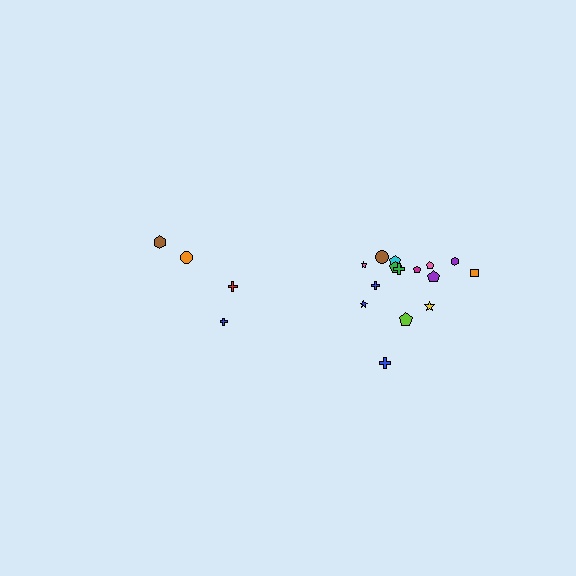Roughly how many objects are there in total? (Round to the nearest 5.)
Roughly 20 objects in total.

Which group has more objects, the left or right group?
The right group.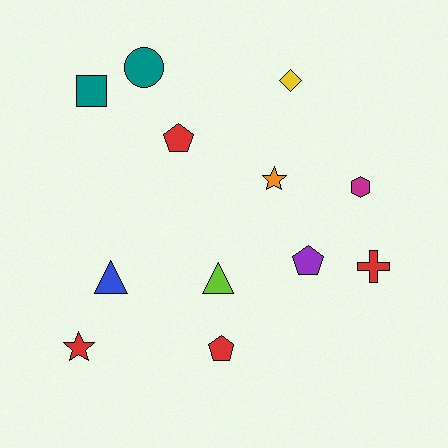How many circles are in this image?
There is 1 circle.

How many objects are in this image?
There are 12 objects.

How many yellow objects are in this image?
There is 1 yellow object.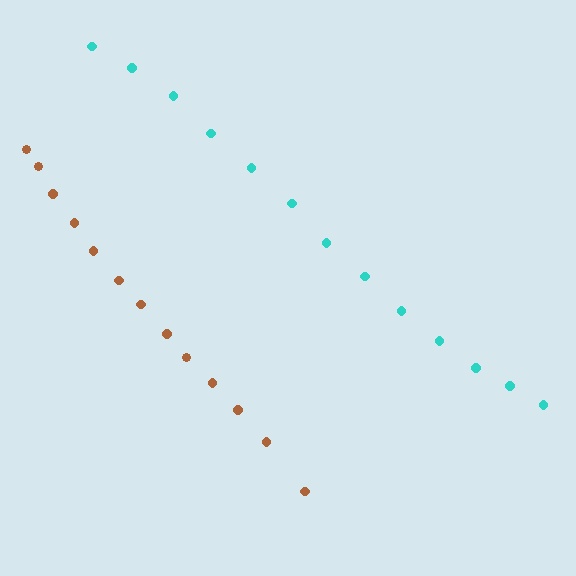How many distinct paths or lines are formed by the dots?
There are 2 distinct paths.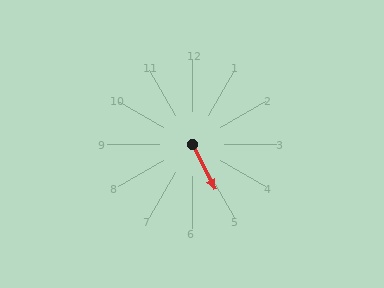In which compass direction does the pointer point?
Southeast.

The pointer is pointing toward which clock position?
Roughly 5 o'clock.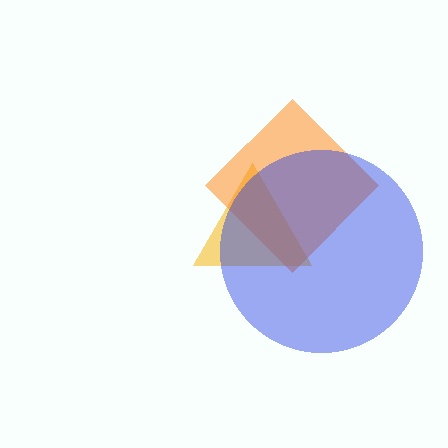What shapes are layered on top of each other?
The layered shapes are: a yellow triangle, an orange diamond, a blue circle.